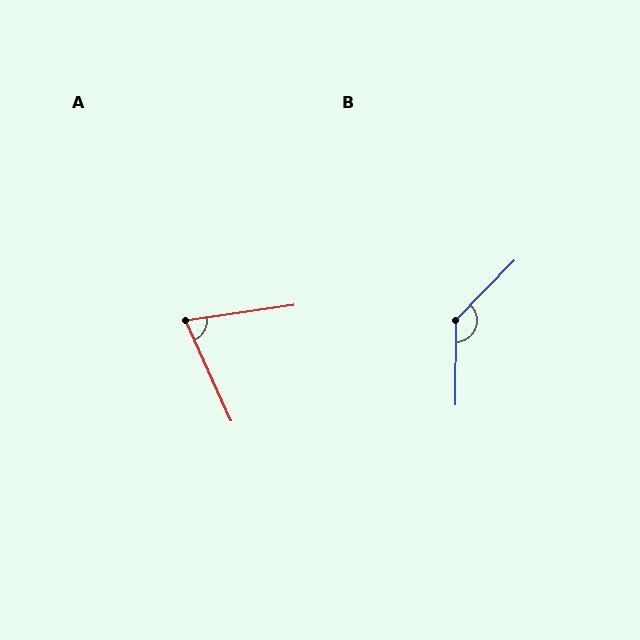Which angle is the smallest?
A, at approximately 74 degrees.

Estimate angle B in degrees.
Approximately 136 degrees.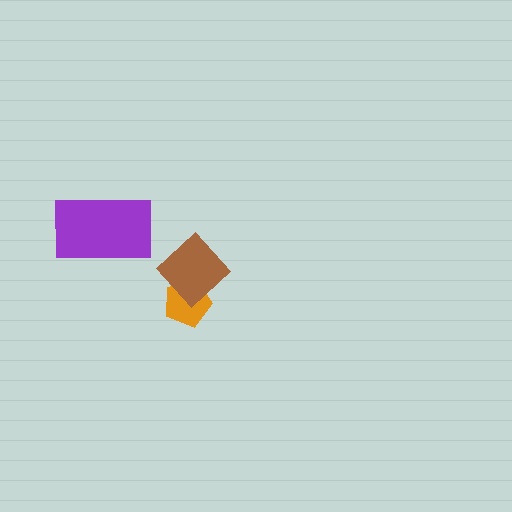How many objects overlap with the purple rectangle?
0 objects overlap with the purple rectangle.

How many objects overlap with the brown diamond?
1 object overlaps with the brown diamond.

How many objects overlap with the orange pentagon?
1 object overlaps with the orange pentagon.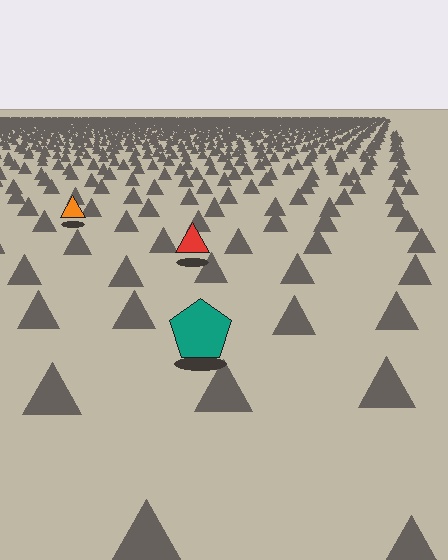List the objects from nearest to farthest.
From nearest to farthest: the teal pentagon, the red triangle, the orange triangle.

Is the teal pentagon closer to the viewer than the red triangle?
Yes. The teal pentagon is closer — you can tell from the texture gradient: the ground texture is coarser near it.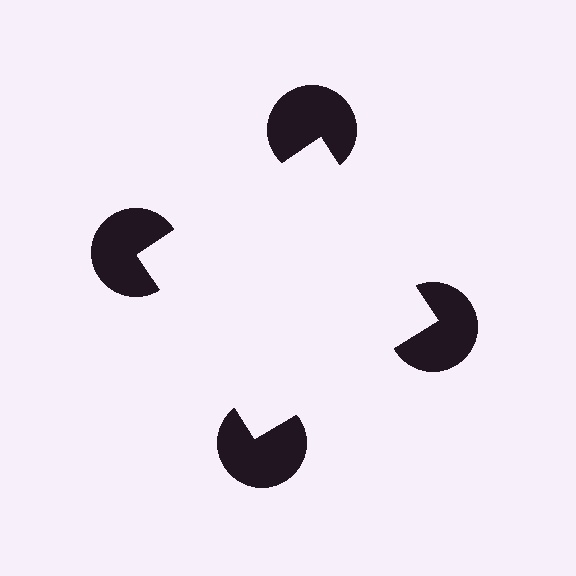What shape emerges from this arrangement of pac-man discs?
An illusory square — its edges are inferred from the aligned wedge cuts in the pac-man discs, not physically drawn.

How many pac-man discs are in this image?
There are 4 — one at each vertex of the illusory square.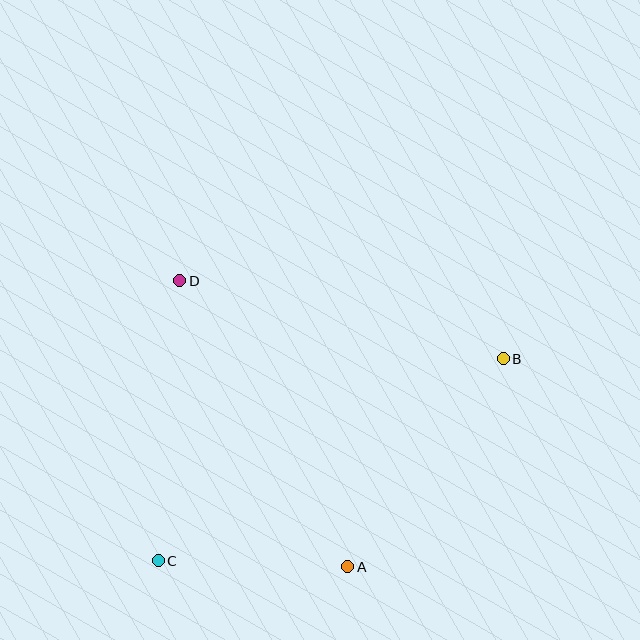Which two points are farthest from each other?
Points B and C are farthest from each other.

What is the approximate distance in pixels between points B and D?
The distance between B and D is approximately 333 pixels.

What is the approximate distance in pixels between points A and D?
The distance between A and D is approximately 332 pixels.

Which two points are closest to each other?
Points A and C are closest to each other.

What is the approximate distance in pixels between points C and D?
The distance between C and D is approximately 281 pixels.